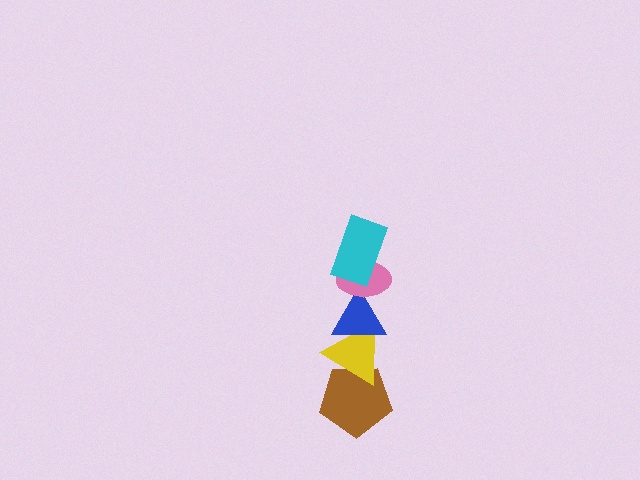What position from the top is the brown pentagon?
The brown pentagon is 5th from the top.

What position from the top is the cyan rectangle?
The cyan rectangle is 1st from the top.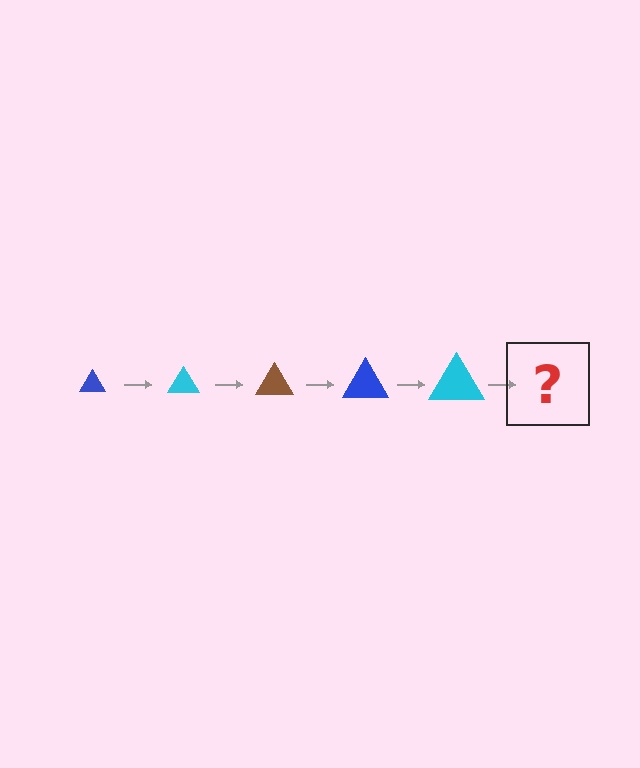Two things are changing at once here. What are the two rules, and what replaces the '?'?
The two rules are that the triangle grows larger each step and the color cycles through blue, cyan, and brown. The '?' should be a brown triangle, larger than the previous one.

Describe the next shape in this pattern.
It should be a brown triangle, larger than the previous one.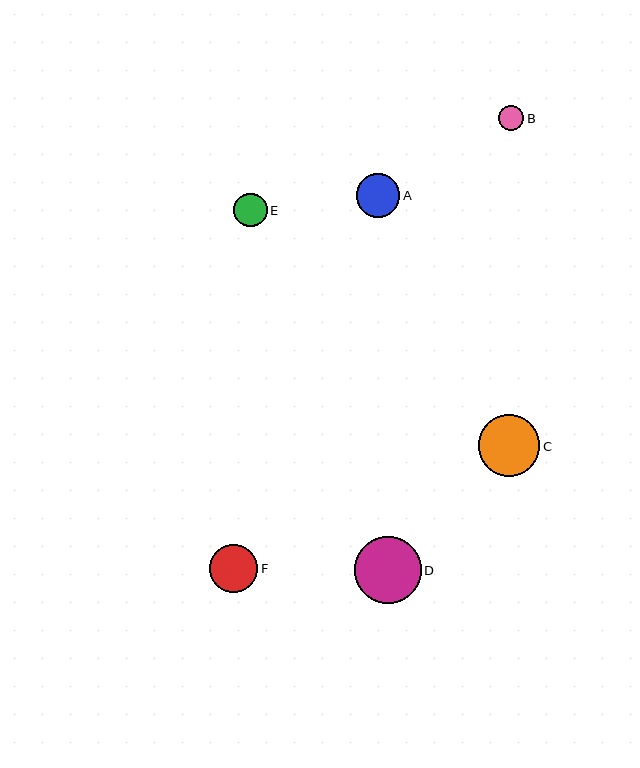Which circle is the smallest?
Circle B is the smallest with a size of approximately 25 pixels.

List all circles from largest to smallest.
From largest to smallest: D, C, F, A, E, B.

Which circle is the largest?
Circle D is the largest with a size of approximately 67 pixels.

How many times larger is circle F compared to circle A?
Circle F is approximately 1.1 times the size of circle A.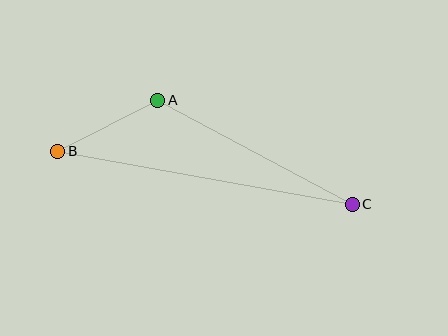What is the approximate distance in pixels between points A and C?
The distance between A and C is approximately 221 pixels.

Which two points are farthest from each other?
Points B and C are farthest from each other.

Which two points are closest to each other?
Points A and B are closest to each other.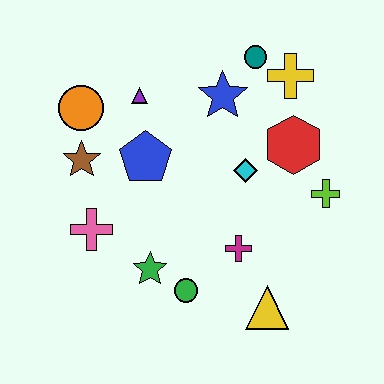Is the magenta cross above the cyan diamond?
No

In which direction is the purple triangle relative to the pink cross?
The purple triangle is above the pink cross.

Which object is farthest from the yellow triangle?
The orange circle is farthest from the yellow triangle.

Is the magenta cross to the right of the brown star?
Yes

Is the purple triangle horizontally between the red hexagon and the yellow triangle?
No